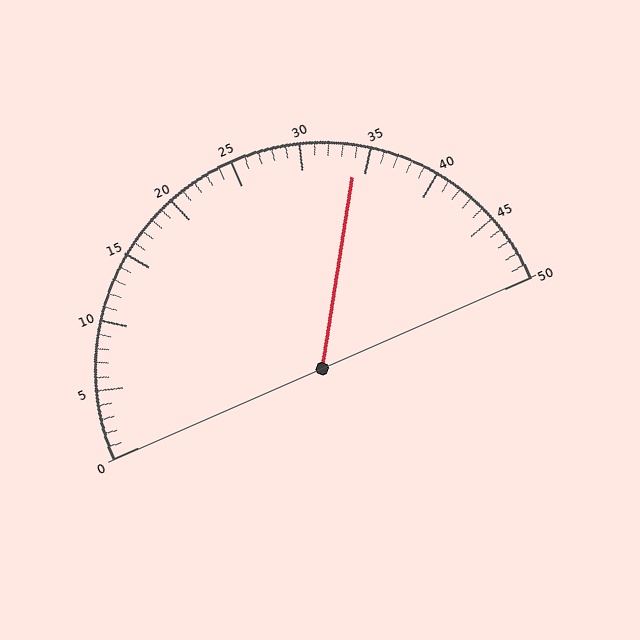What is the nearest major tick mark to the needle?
The nearest major tick mark is 35.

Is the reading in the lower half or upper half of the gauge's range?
The reading is in the upper half of the range (0 to 50).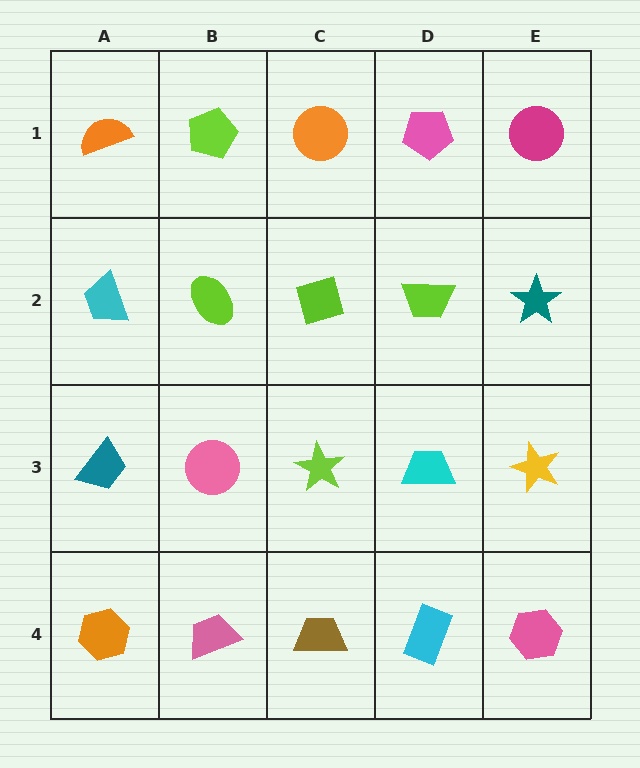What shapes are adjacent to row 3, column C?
A lime diamond (row 2, column C), a brown trapezoid (row 4, column C), a pink circle (row 3, column B), a cyan trapezoid (row 3, column D).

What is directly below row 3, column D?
A cyan rectangle.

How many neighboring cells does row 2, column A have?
3.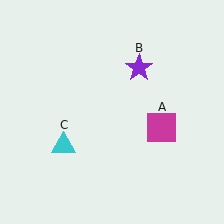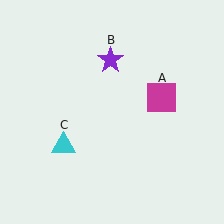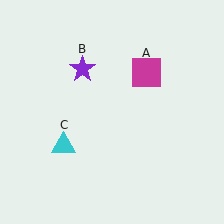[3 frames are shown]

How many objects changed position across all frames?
2 objects changed position: magenta square (object A), purple star (object B).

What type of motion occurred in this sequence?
The magenta square (object A), purple star (object B) rotated counterclockwise around the center of the scene.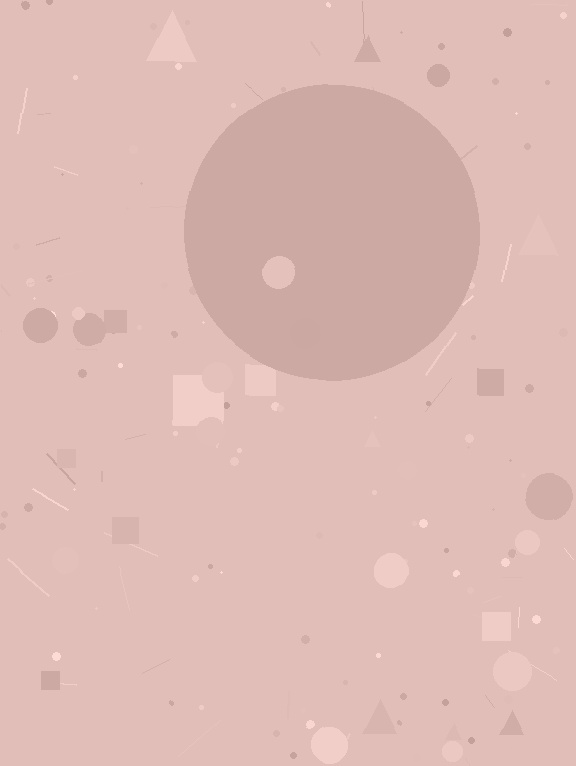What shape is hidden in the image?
A circle is hidden in the image.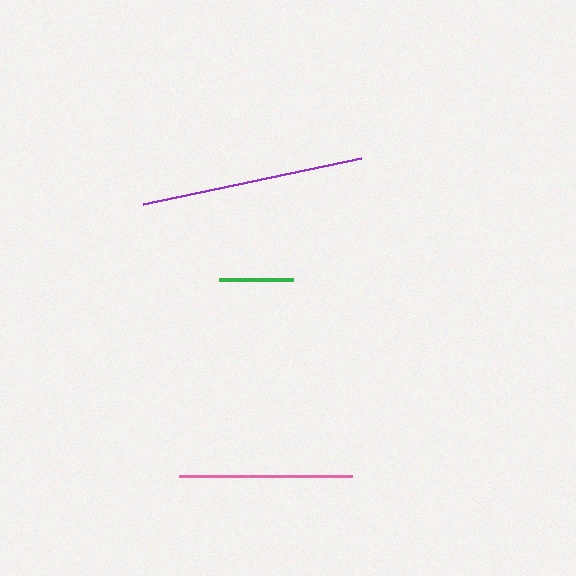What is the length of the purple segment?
The purple segment is approximately 223 pixels long.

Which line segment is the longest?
The purple line is the longest at approximately 223 pixels.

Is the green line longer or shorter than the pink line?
The pink line is longer than the green line.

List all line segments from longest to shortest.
From longest to shortest: purple, pink, green.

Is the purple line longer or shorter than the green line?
The purple line is longer than the green line.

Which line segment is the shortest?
The green line is the shortest at approximately 74 pixels.